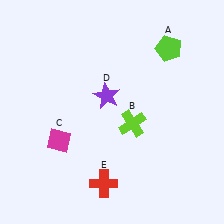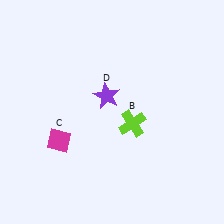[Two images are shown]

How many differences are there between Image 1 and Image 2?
There are 2 differences between the two images.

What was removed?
The red cross (E), the lime pentagon (A) were removed in Image 2.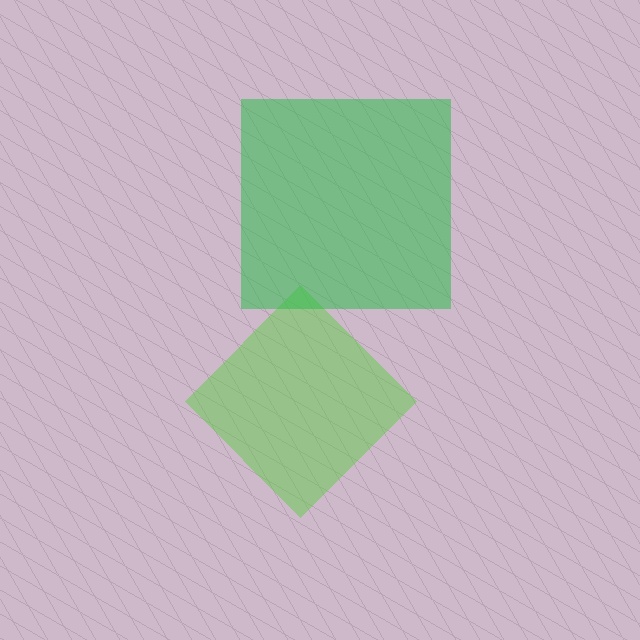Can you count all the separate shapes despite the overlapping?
Yes, there are 2 separate shapes.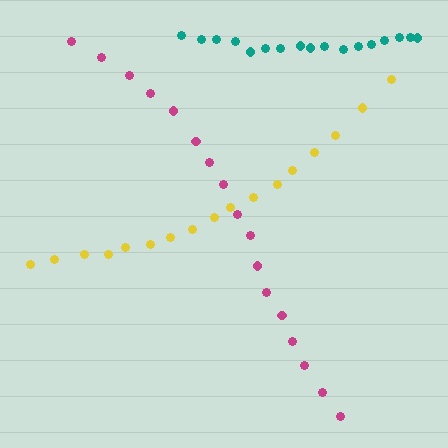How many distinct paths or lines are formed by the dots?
There are 3 distinct paths.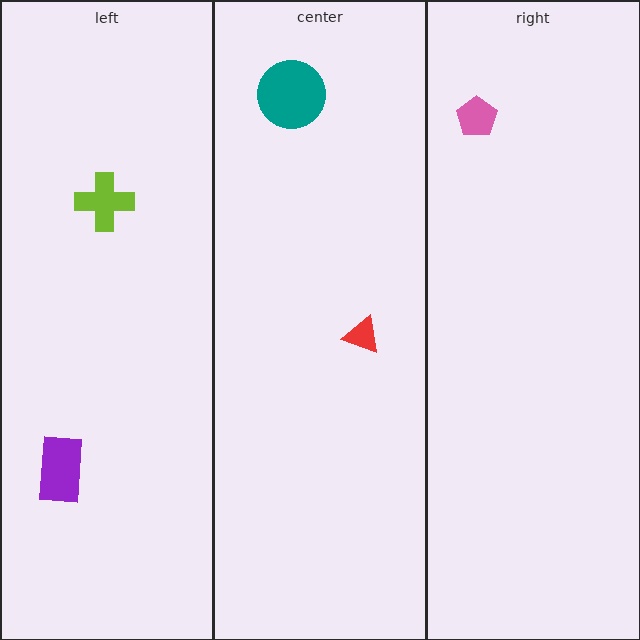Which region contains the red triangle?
The center region.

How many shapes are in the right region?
1.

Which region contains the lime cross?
The left region.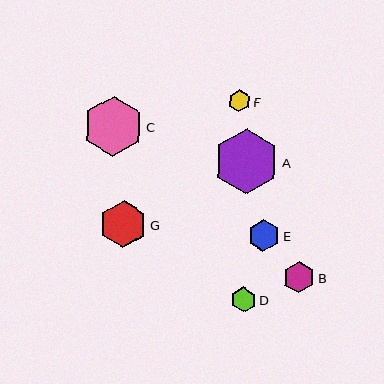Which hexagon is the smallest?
Hexagon F is the smallest with a size of approximately 22 pixels.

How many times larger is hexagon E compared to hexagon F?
Hexagon E is approximately 1.4 times the size of hexagon F.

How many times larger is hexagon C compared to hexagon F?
Hexagon C is approximately 2.8 times the size of hexagon F.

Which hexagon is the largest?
Hexagon A is the largest with a size of approximately 65 pixels.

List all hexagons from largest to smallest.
From largest to smallest: A, C, G, E, B, D, F.